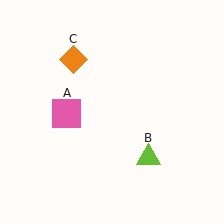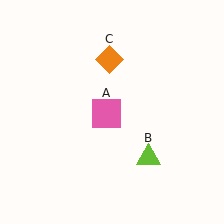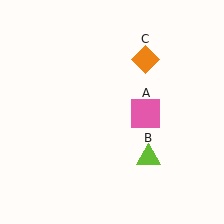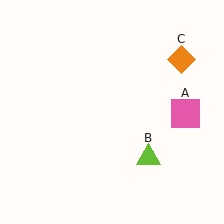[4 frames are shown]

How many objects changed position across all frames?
2 objects changed position: pink square (object A), orange diamond (object C).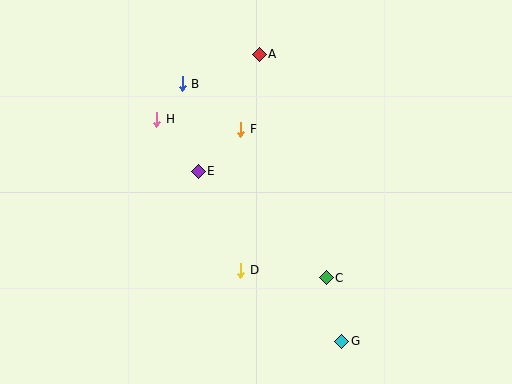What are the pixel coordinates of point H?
Point H is at (157, 119).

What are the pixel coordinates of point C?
Point C is at (326, 278).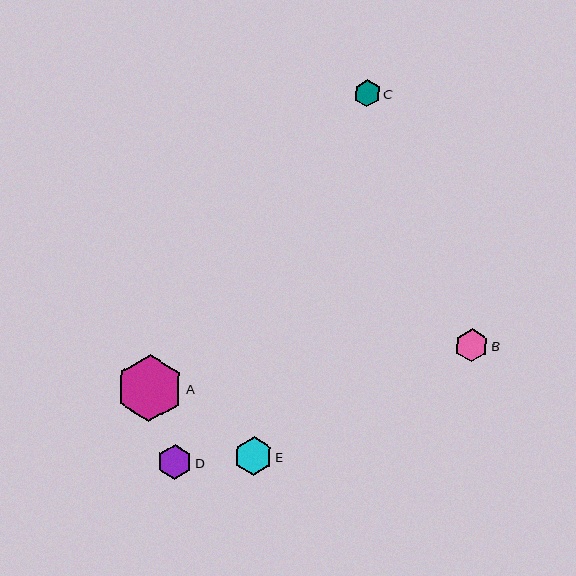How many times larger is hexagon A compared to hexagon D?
Hexagon A is approximately 1.9 times the size of hexagon D.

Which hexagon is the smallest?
Hexagon C is the smallest with a size of approximately 27 pixels.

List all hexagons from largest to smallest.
From largest to smallest: A, E, D, B, C.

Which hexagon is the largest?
Hexagon A is the largest with a size of approximately 67 pixels.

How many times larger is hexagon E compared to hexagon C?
Hexagon E is approximately 1.4 times the size of hexagon C.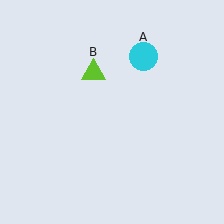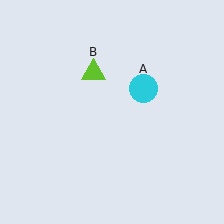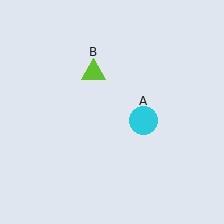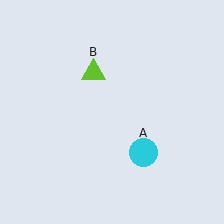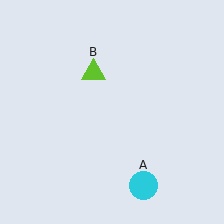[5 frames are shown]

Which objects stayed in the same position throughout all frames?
Lime triangle (object B) remained stationary.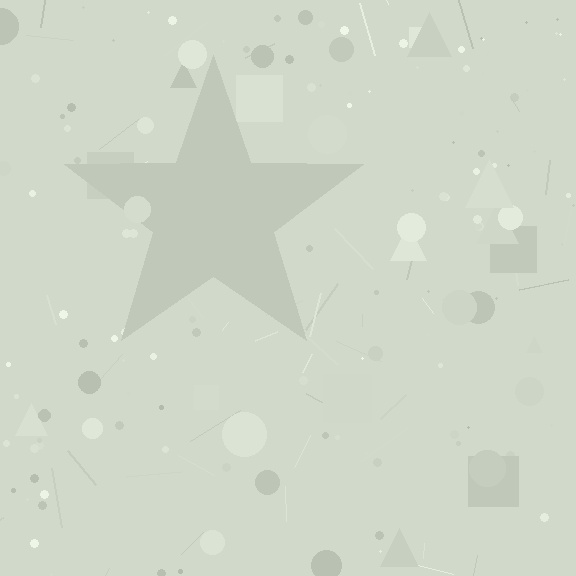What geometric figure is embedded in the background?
A star is embedded in the background.